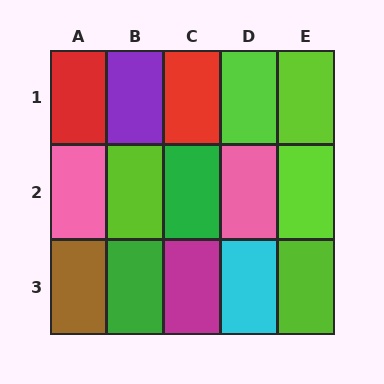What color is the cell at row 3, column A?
Brown.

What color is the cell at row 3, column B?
Green.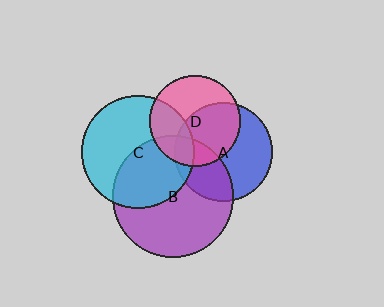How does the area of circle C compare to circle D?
Approximately 1.5 times.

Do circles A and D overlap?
Yes.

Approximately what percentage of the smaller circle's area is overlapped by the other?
Approximately 50%.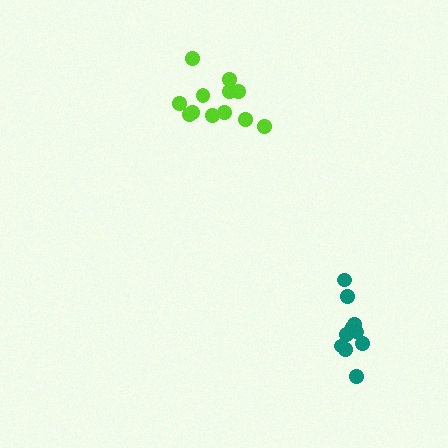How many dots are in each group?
Group 1: 10 dots, Group 2: 12 dots (22 total).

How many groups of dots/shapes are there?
There are 2 groups.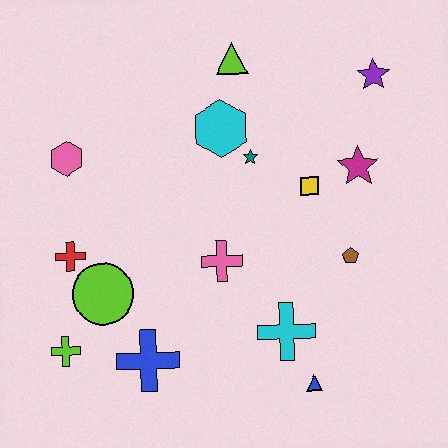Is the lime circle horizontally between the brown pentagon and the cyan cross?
No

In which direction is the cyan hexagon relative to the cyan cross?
The cyan hexagon is above the cyan cross.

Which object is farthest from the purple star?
The lime cross is farthest from the purple star.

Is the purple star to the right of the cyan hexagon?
Yes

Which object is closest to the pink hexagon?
The red cross is closest to the pink hexagon.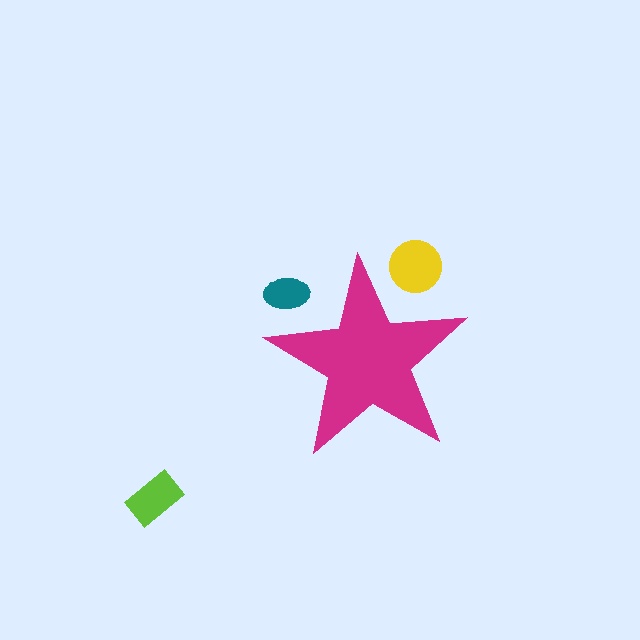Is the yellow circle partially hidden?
Yes, the yellow circle is partially hidden behind the magenta star.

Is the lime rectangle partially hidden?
No, the lime rectangle is fully visible.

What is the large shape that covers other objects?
A magenta star.